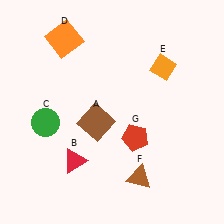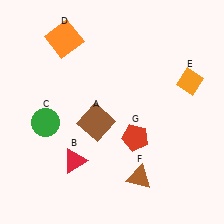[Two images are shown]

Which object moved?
The orange diamond (E) moved right.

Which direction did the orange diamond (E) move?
The orange diamond (E) moved right.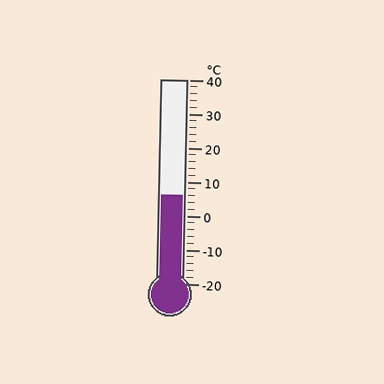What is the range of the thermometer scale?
The thermometer scale ranges from -20°C to 40°C.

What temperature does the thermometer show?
The thermometer shows approximately 6°C.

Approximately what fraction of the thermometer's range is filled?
The thermometer is filled to approximately 45% of its range.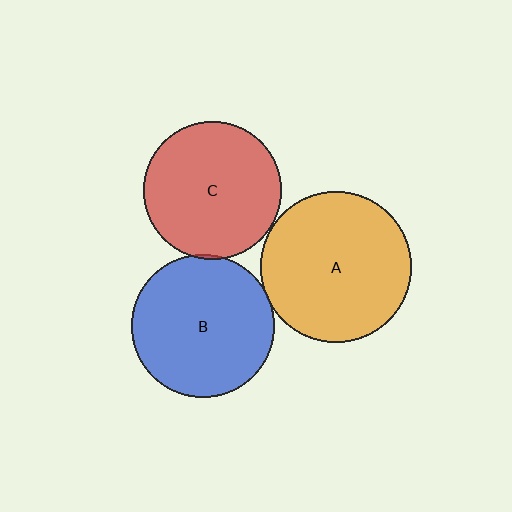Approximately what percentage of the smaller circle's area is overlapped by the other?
Approximately 5%.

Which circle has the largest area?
Circle A (orange).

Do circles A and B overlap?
Yes.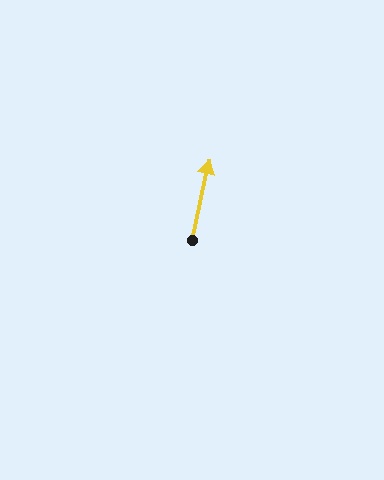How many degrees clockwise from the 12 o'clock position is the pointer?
Approximately 12 degrees.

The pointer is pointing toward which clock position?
Roughly 12 o'clock.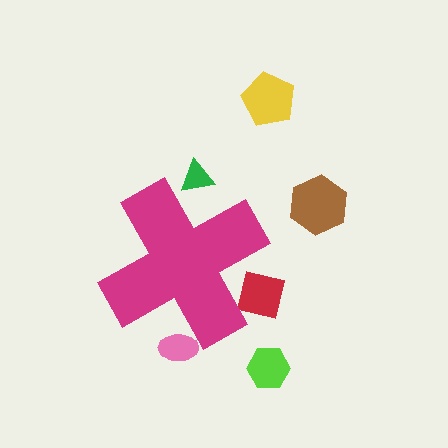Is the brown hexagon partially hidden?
No, the brown hexagon is fully visible.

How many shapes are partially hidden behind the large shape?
3 shapes are partially hidden.